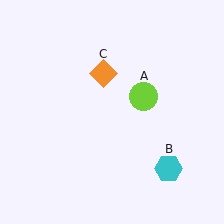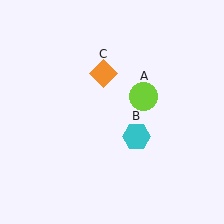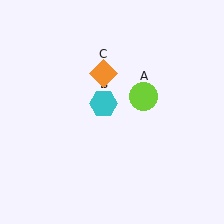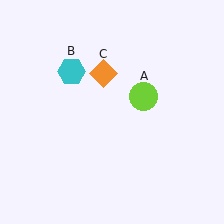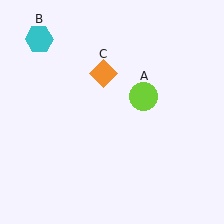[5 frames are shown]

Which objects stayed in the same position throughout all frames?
Lime circle (object A) and orange diamond (object C) remained stationary.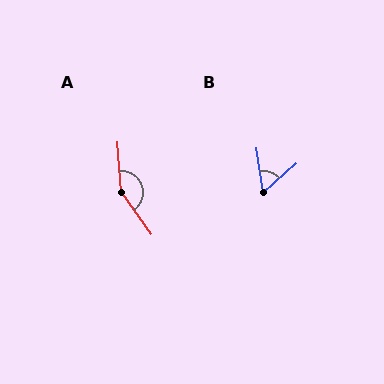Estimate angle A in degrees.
Approximately 149 degrees.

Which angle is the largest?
A, at approximately 149 degrees.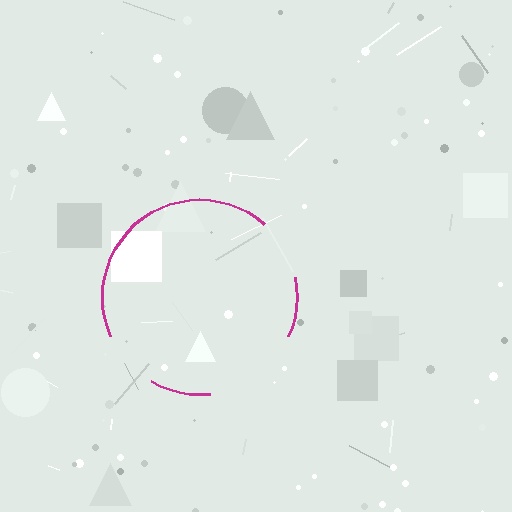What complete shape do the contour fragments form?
The contour fragments form a circle.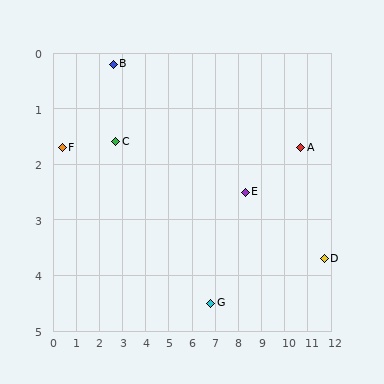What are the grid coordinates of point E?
Point E is at approximately (8.3, 2.5).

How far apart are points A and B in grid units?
Points A and B are about 8.2 grid units apart.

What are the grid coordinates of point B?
Point B is at approximately (2.6, 0.2).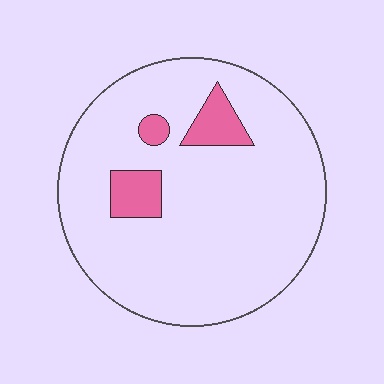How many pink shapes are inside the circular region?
3.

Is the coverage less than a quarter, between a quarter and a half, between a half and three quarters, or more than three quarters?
Less than a quarter.